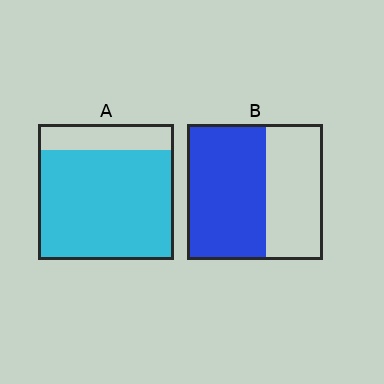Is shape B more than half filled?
Yes.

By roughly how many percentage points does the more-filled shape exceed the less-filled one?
By roughly 25 percentage points (A over B).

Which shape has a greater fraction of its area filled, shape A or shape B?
Shape A.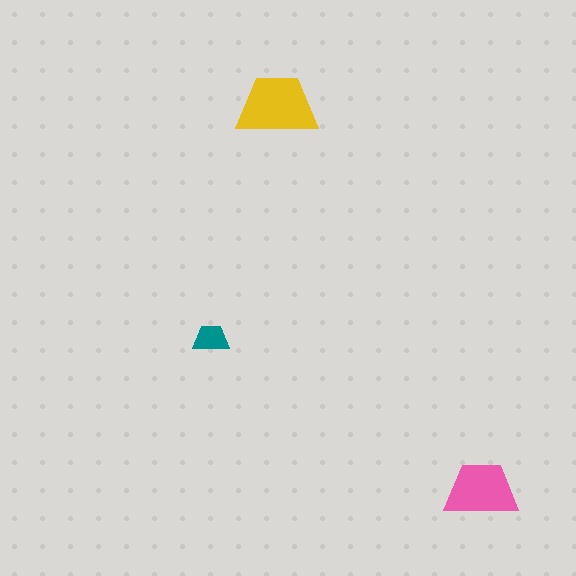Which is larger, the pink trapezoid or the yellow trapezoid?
The yellow one.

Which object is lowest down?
The pink trapezoid is bottommost.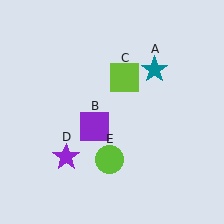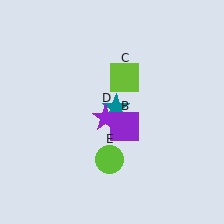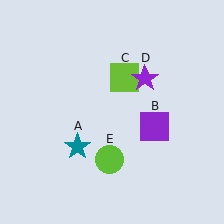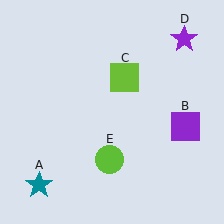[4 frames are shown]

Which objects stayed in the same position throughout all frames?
Lime square (object C) and lime circle (object E) remained stationary.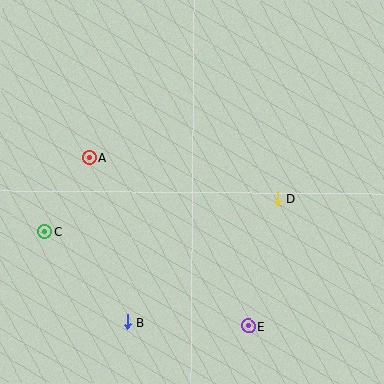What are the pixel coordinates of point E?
Point E is at (248, 326).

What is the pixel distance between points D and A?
The distance between D and A is 192 pixels.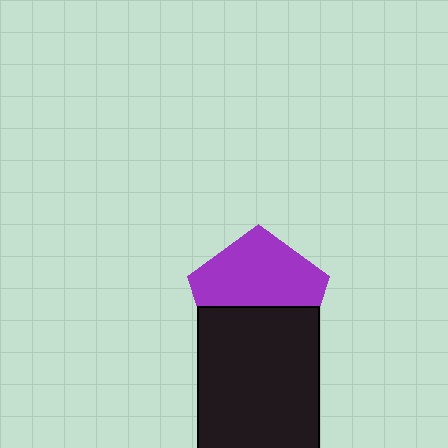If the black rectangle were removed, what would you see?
You would see the complete purple pentagon.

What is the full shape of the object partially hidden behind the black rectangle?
The partially hidden object is a purple pentagon.